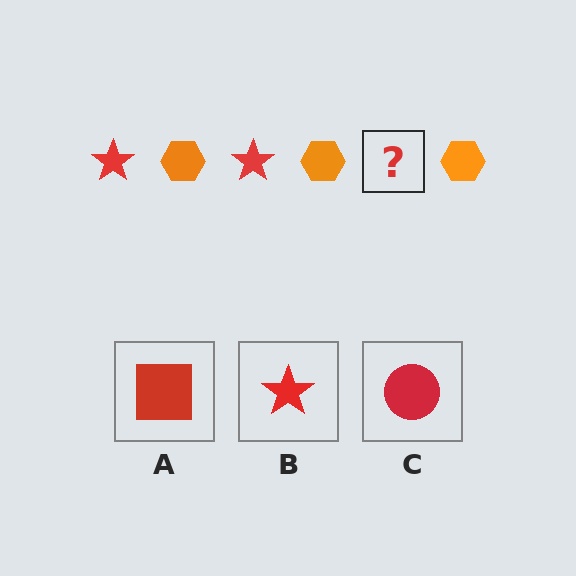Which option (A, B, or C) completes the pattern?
B.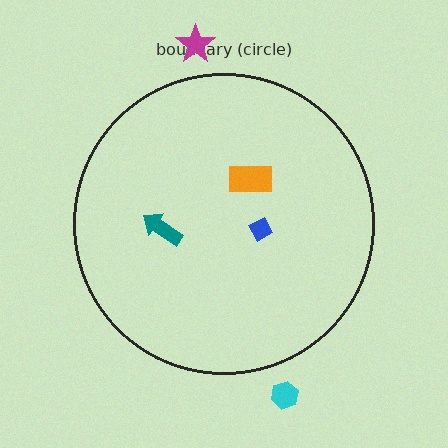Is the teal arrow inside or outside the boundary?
Inside.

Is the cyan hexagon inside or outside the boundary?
Outside.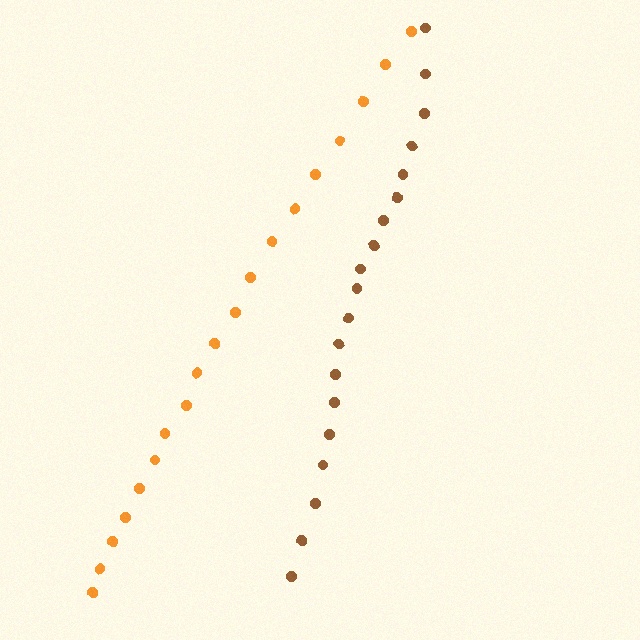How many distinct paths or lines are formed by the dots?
There are 2 distinct paths.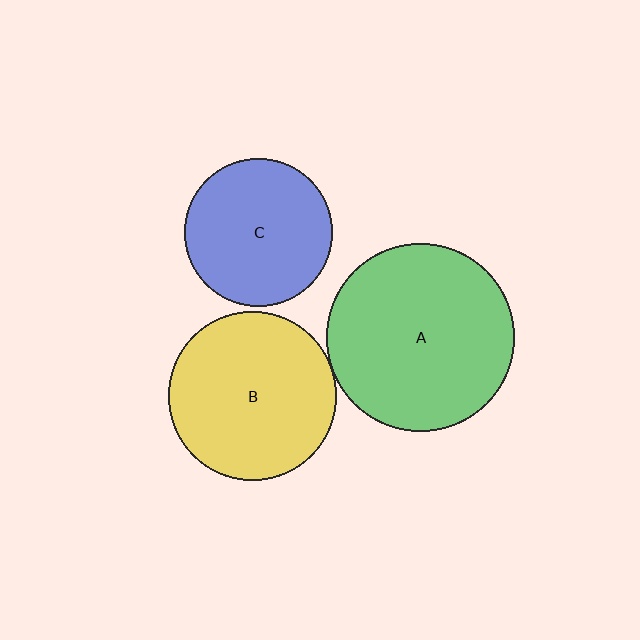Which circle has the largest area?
Circle A (green).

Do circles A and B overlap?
Yes.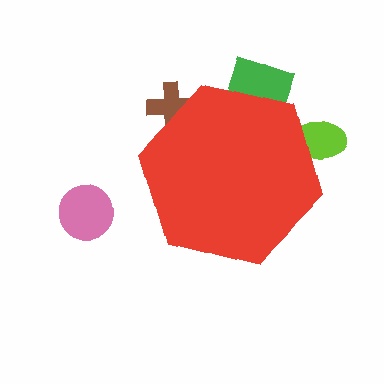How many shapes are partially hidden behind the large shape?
3 shapes are partially hidden.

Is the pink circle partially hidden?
No, the pink circle is fully visible.